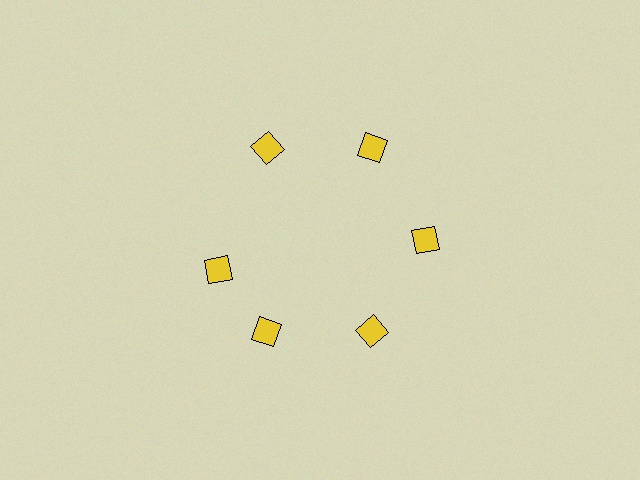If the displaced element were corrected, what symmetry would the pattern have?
It would have 6-fold rotational symmetry — the pattern would map onto itself every 60 degrees.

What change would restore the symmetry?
The symmetry would be restored by rotating it back into even spacing with its neighbors so that all 6 diamonds sit at equal angles and equal distance from the center.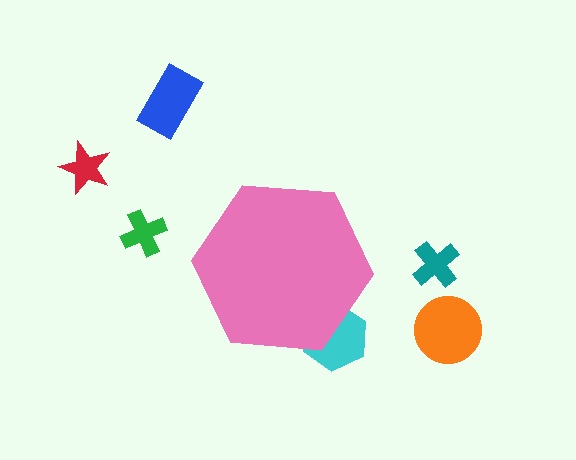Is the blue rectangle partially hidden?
No, the blue rectangle is fully visible.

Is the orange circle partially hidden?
No, the orange circle is fully visible.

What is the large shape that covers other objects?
A pink hexagon.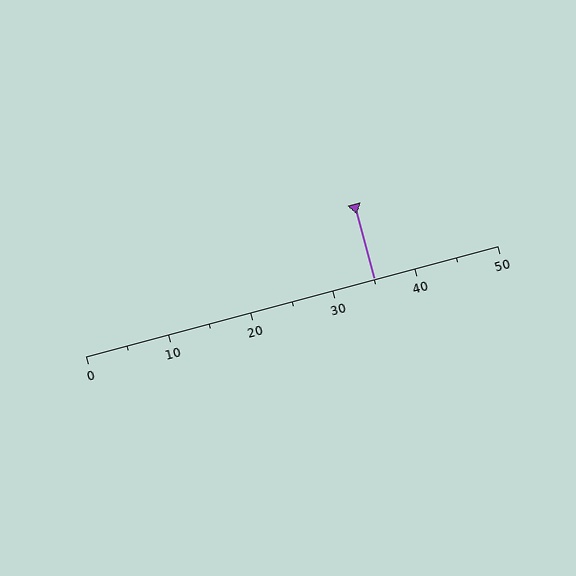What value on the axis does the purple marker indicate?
The marker indicates approximately 35.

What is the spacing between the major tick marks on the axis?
The major ticks are spaced 10 apart.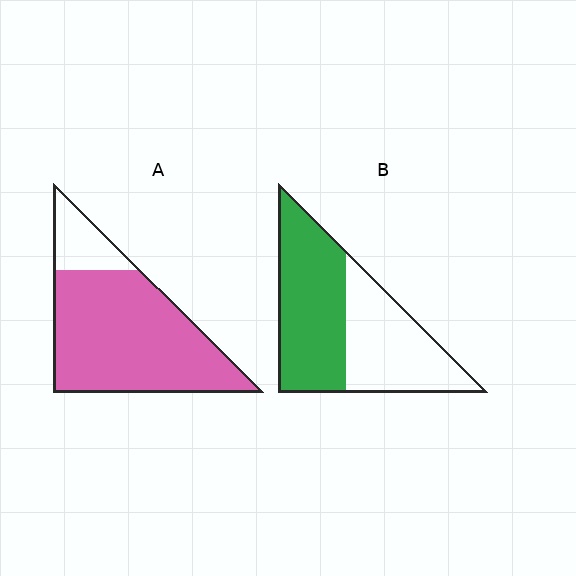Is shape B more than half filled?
Yes.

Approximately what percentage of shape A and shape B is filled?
A is approximately 85% and B is approximately 55%.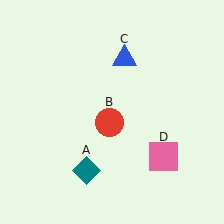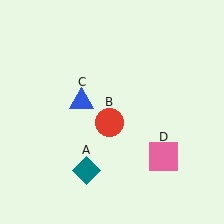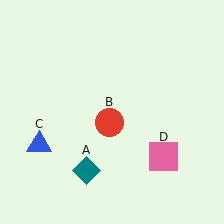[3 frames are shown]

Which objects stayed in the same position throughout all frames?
Teal diamond (object A) and red circle (object B) and pink square (object D) remained stationary.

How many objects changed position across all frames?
1 object changed position: blue triangle (object C).